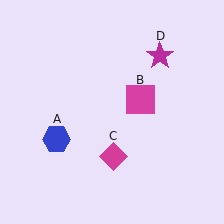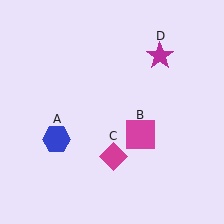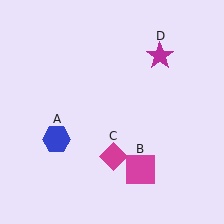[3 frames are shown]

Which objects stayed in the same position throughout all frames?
Blue hexagon (object A) and magenta diamond (object C) and magenta star (object D) remained stationary.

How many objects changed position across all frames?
1 object changed position: magenta square (object B).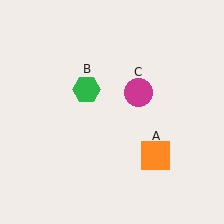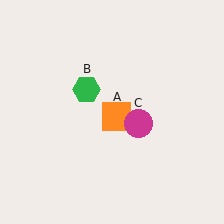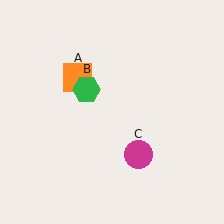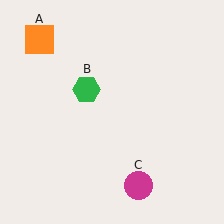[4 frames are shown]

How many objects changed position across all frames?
2 objects changed position: orange square (object A), magenta circle (object C).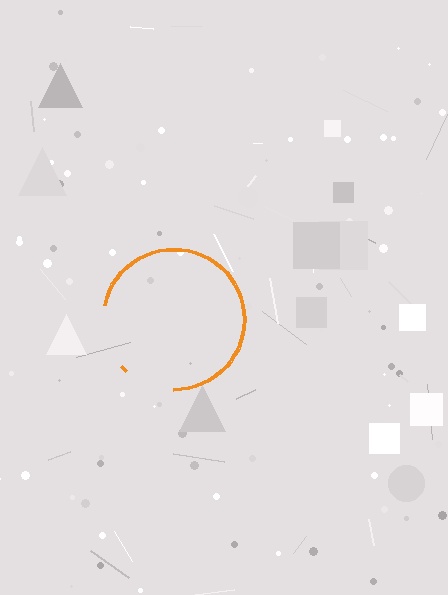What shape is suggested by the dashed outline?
The dashed outline suggests a circle.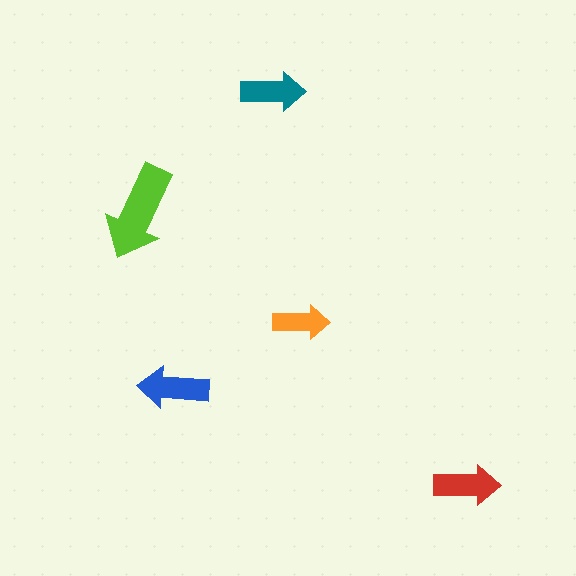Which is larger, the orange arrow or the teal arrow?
The teal one.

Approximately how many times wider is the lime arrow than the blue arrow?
About 1.5 times wider.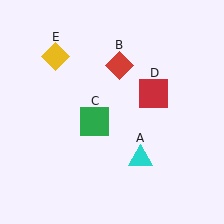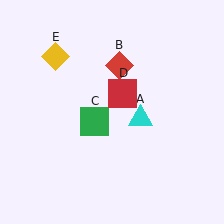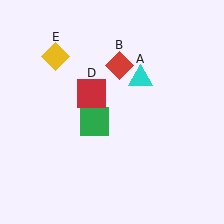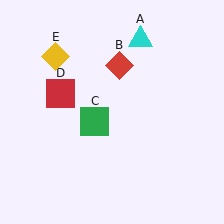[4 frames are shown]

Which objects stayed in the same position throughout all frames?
Red diamond (object B) and green square (object C) and yellow diamond (object E) remained stationary.